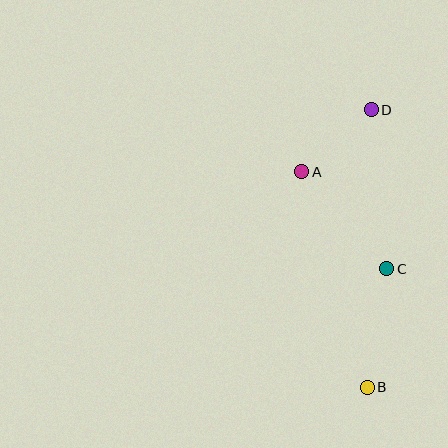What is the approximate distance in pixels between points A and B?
The distance between A and B is approximately 225 pixels.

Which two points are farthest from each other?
Points B and D are farthest from each other.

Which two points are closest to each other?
Points A and D are closest to each other.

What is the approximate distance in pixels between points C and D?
The distance between C and D is approximately 160 pixels.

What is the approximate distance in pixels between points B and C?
The distance between B and C is approximately 120 pixels.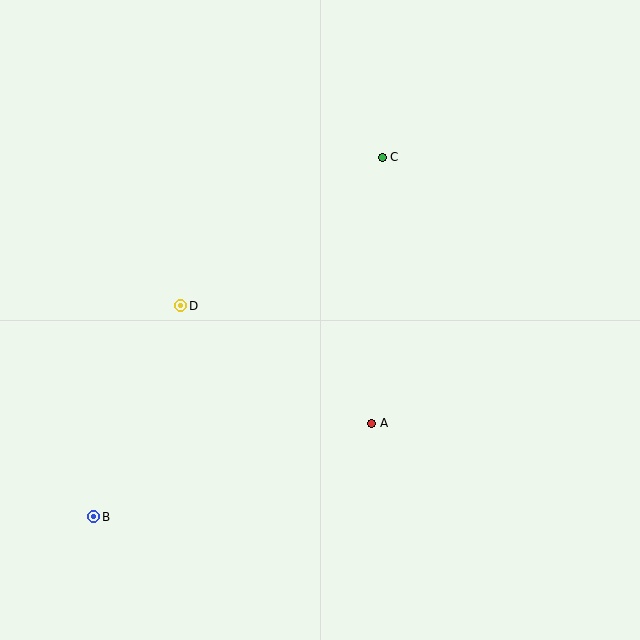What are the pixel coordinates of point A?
Point A is at (371, 424).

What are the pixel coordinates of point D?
Point D is at (181, 306).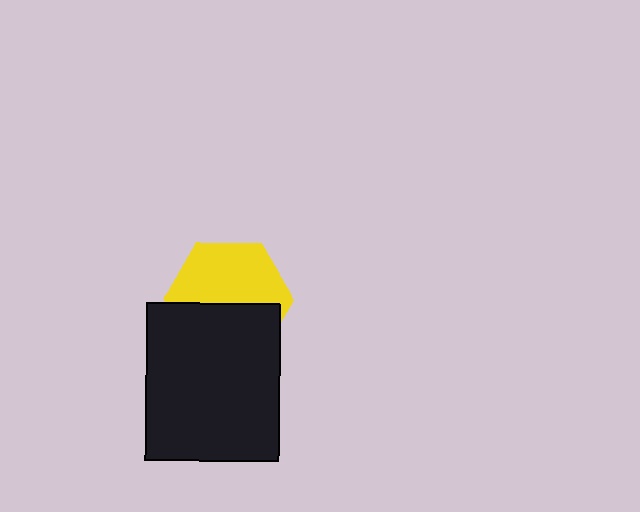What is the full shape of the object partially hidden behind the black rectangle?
The partially hidden object is a yellow hexagon.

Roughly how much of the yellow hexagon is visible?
About half of it is visible (roughly 55%).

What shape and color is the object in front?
The object in front is a black rectangle.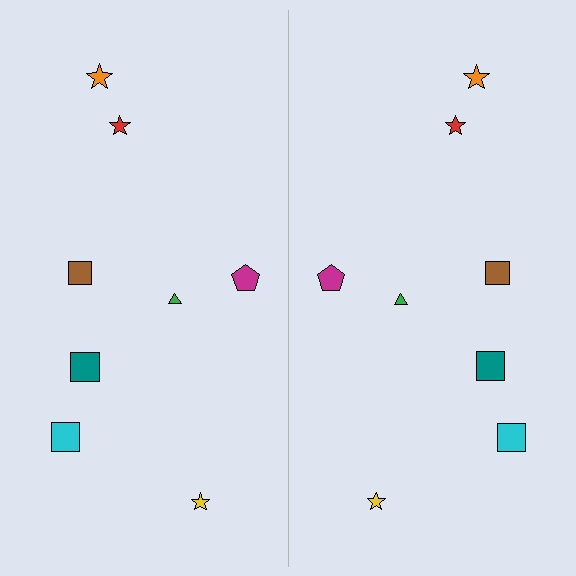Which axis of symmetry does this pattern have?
The pattern has a vertical axis of symmetry running through the center of the image.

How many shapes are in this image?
There are 16 shapes in this image.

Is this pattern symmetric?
Yes, this pattern has bilateral (reflection) symmetry.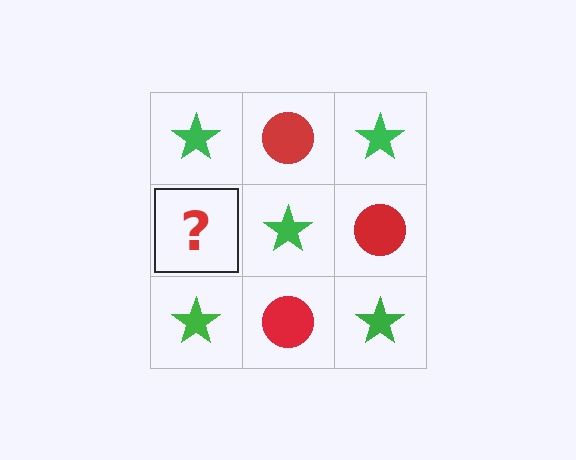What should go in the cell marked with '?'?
The missing cell should contain a red circle.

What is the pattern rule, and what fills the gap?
The rule is that it alternates green star and red circle in a checkerboard pattern. The gap should be filled with a red circle.